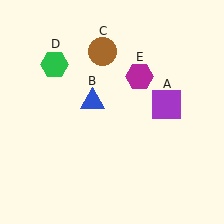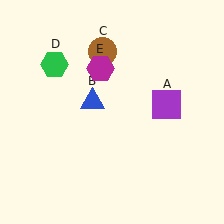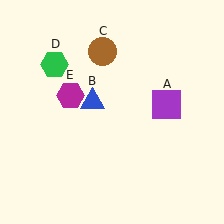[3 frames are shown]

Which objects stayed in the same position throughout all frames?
Purple square (object A) and blue triangle (object B) and brown circle (object C) and green hexagon (object D) remained stationary.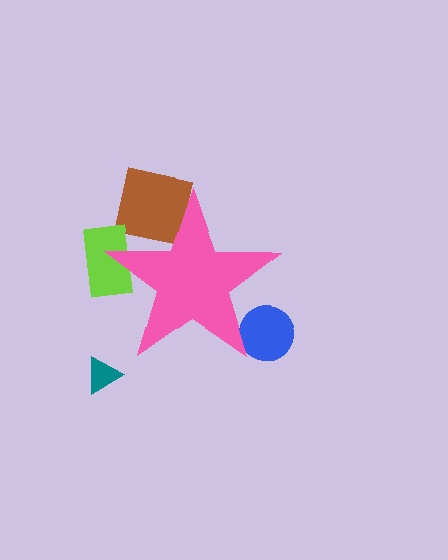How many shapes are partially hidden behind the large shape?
3 shapes are partially hidden.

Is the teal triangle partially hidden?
No, the teal triangle is fully visible.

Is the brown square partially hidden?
Yes, the brown square is partially hidden behind the pink star.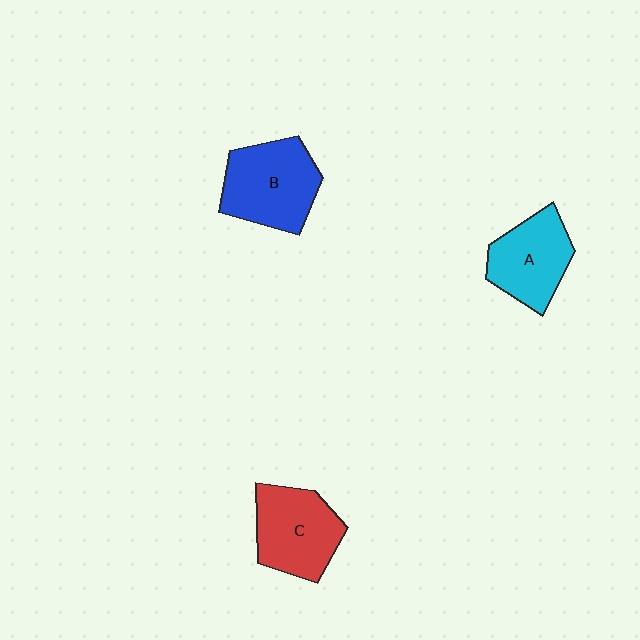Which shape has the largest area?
Shape B (blue).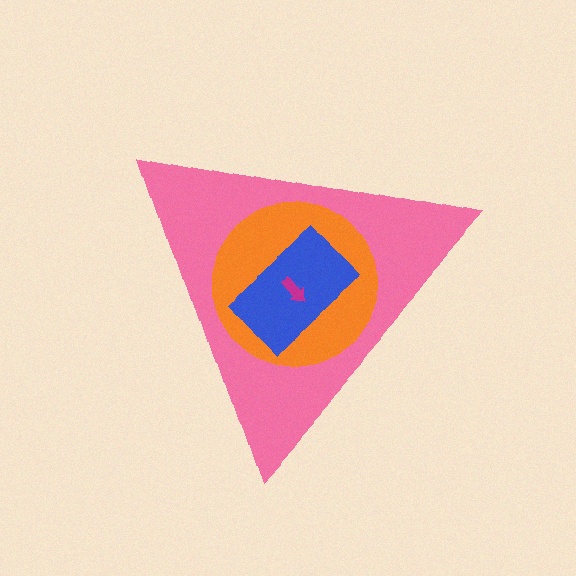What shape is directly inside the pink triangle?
The orange circle.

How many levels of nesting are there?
4.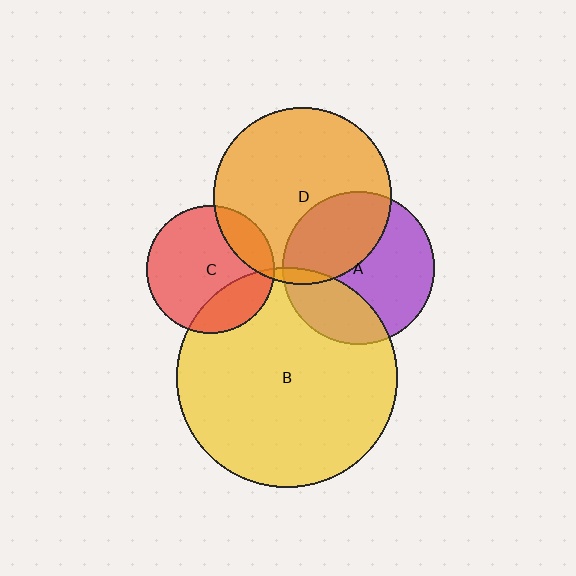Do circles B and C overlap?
Yes.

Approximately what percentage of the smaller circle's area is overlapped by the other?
Approximately 25%.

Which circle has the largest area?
Circle B (yellow).